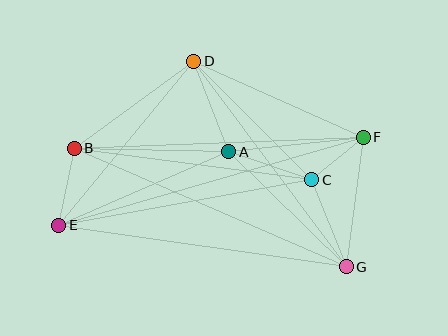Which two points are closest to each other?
Points C and F are closest to each other.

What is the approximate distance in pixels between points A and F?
The distance between A and F is approximately 136 pixels.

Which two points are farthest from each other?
Points E and F are farthest from each other.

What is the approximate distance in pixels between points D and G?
The distance between D and G is approximately 256 pixels.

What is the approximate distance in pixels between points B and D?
The distance between B and D is approximately 147 pixels.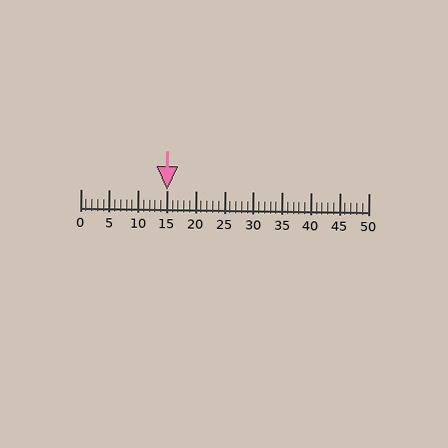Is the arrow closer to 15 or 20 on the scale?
The arrow is closer to 15.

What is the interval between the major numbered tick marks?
The major tick marks are spaced 5 units apart.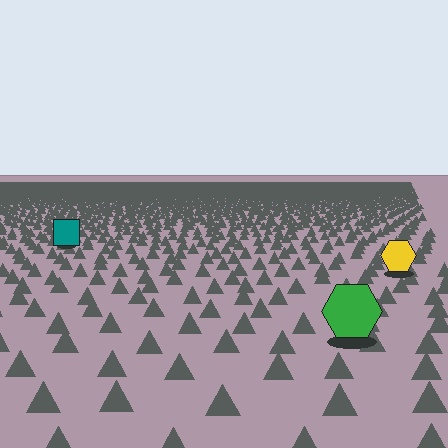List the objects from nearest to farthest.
From nearest to farthest: the green hexagon, the yellow hexagon, the teal square.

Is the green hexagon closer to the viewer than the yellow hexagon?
Yes. The green hexagon is closer — you can tell from the texture gradient: the ground texture is coarser near it.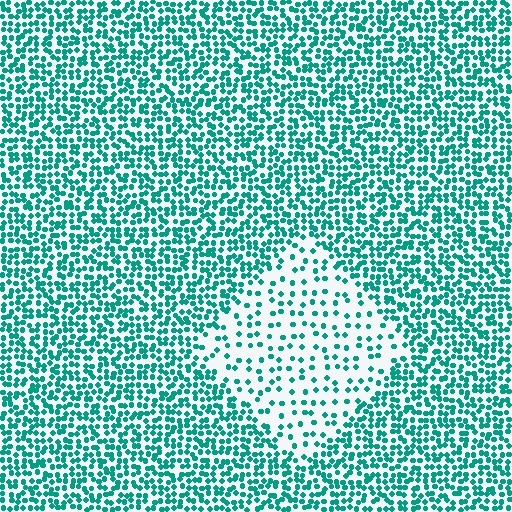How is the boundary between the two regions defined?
The boundary is defined by a change in element density (approximately 2.6x ratio). All elements are the same color, size, and shape.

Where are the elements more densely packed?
The elements are more densely packed outside the diamond boundary.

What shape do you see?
I see a diamond.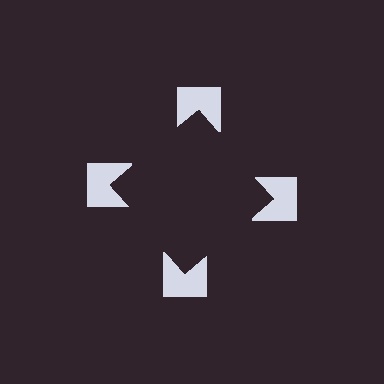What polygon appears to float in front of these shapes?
An illusory square — its edges are inferred from the aligned wedge cuts in the notched squares, not physically drawn.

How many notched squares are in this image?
There are 4 — one at each vertex of the illusory square.